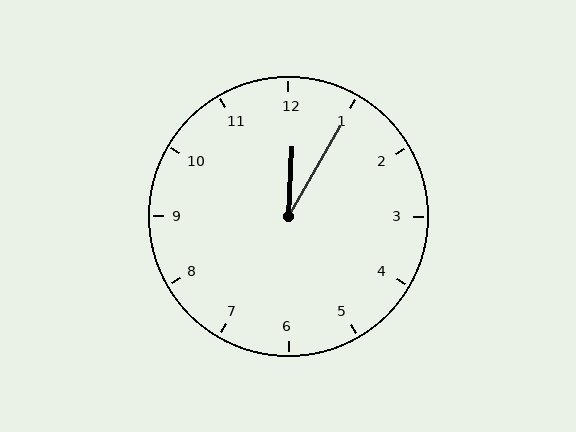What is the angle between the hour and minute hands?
Approximately 28 degrees.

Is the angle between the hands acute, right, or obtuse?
It is acute.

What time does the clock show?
12:05.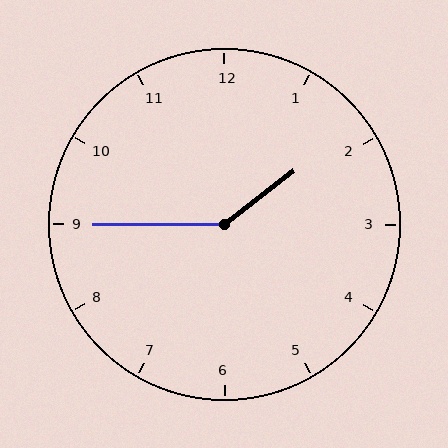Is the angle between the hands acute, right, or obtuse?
It is obtuse.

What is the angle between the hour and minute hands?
Approximately 142 degrees.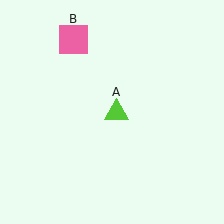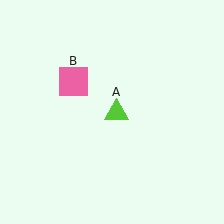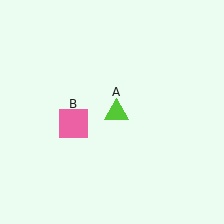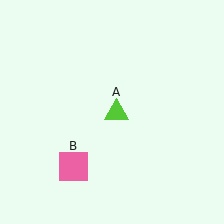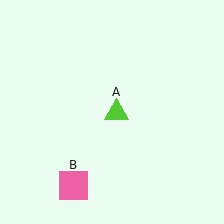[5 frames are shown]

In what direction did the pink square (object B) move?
The pink square (object B) moved down.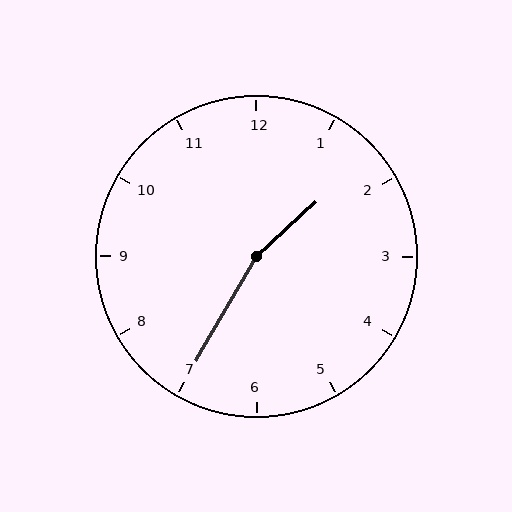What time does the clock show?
1:35.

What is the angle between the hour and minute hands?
Approximately 162 degrees.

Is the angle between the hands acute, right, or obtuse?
It is obtuse.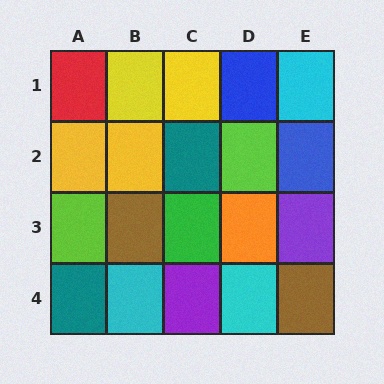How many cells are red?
1 cell is red.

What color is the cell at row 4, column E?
Brown.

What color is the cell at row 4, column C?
Purple.